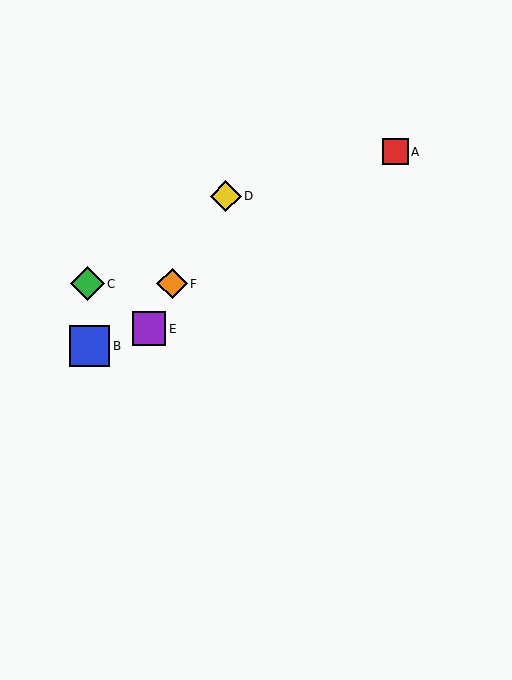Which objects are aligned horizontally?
Objects C, F are aligned horizontally.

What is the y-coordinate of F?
Object F is at y≈284.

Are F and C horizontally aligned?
Yes, both are at y≈284.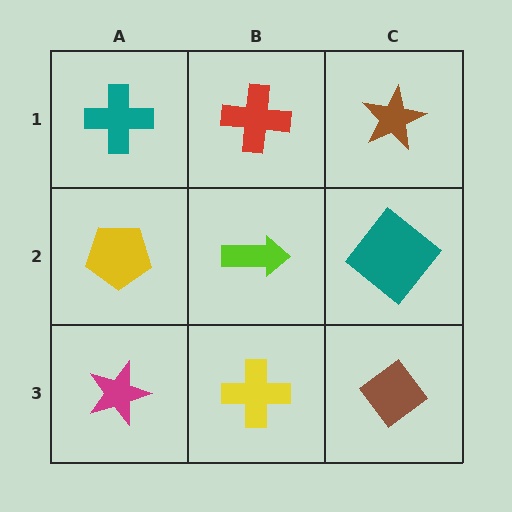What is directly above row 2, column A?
A teal cross.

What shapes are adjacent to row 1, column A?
A yellow pentagon (row 2, column A), a red cross (row 1, column B).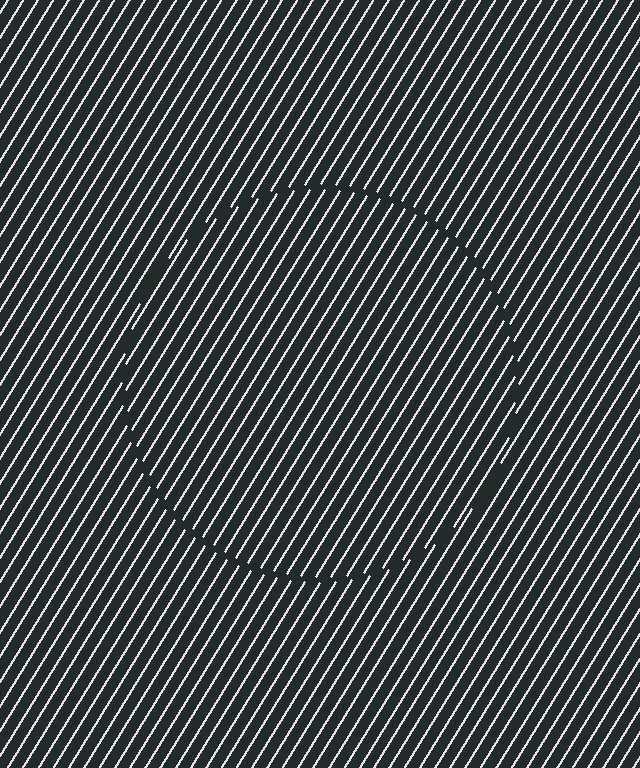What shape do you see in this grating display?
An illusory circle. The interior of the shape contains the same grating, shifted by half a period — the contour is defined by the phase discontinuity where line-ends from the inner and outer gratings abut.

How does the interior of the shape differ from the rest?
The interior of the shape contains the same grating, shifted by half a period — the contour is defined by the phase discontinuity where line-ends from the inner and outer gratings abut.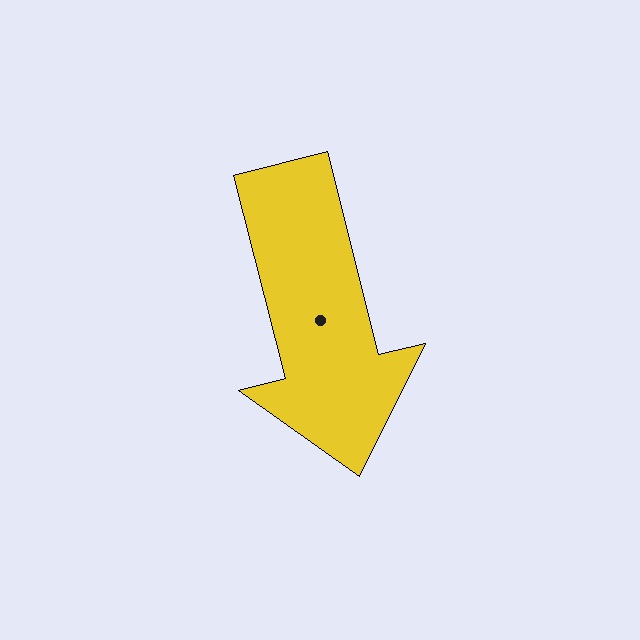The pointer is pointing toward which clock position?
Roughly 6 o'clock.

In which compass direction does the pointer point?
South.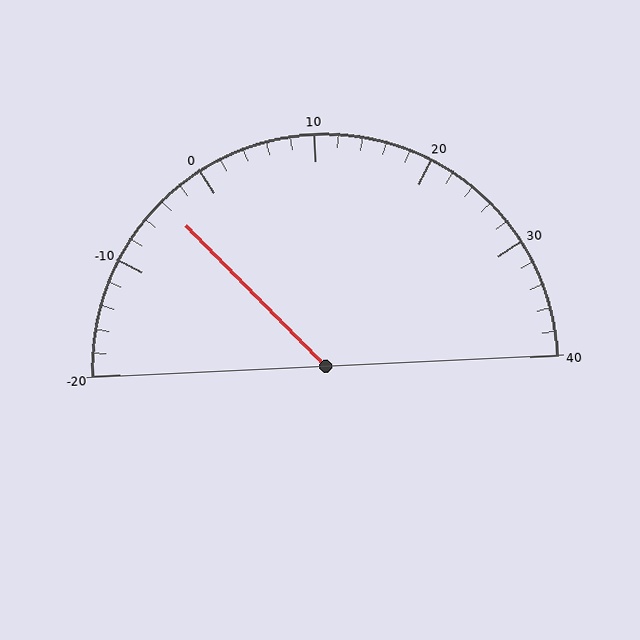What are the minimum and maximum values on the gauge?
The gauge ranges from -20 to 40.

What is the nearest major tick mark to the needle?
The nearest major tick mark is 0.